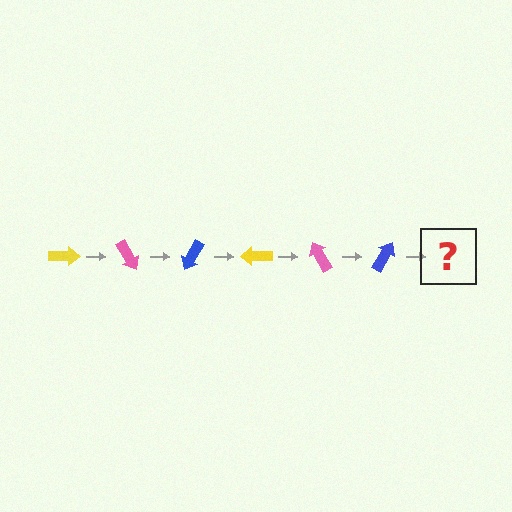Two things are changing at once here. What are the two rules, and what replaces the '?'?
The two rules are that it rotates 60 degrees each step and the color cycles through yellow, pink, and blue. The '?' should be a yellow arrow, rotated 360 degrees from the start.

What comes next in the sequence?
The next element should be a yellow arrow, rotated 360 degrees from the start.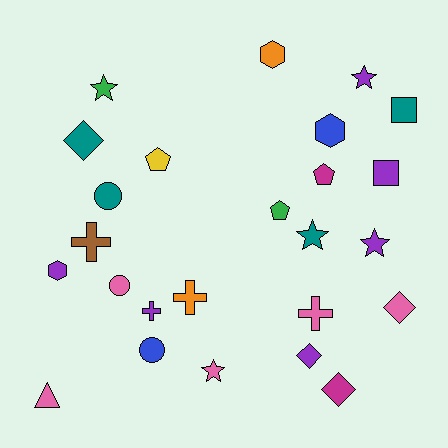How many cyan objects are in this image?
There are no cyan objects.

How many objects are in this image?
There are 25 objects.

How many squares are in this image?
There are 2 squares.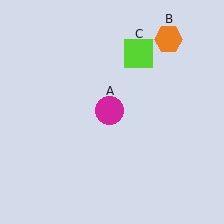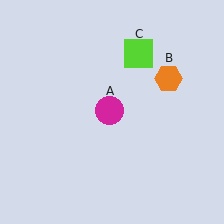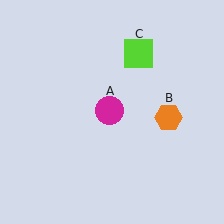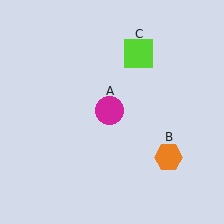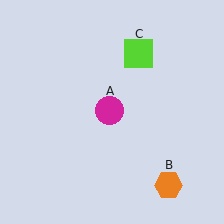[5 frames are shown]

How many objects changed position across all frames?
1 object changed position: orange hexagon (object B).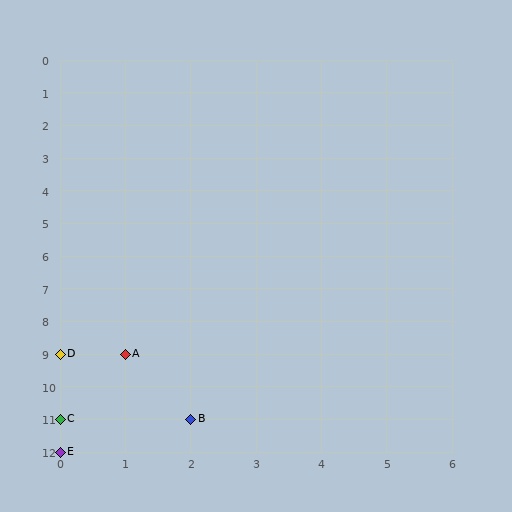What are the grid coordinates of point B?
Point B is at grid coordinates (2, 11).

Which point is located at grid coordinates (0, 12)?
Point E is at (0, 12).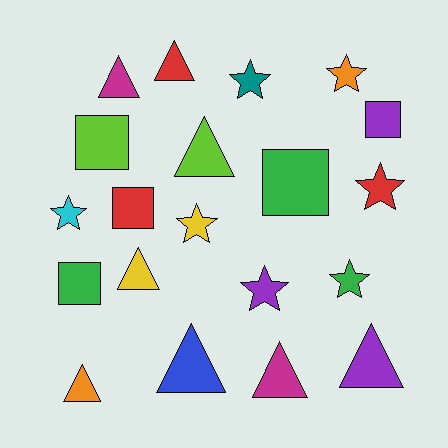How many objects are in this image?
There are 20 objects.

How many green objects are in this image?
There are 3 green objects.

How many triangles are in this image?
There are 8 triangles.